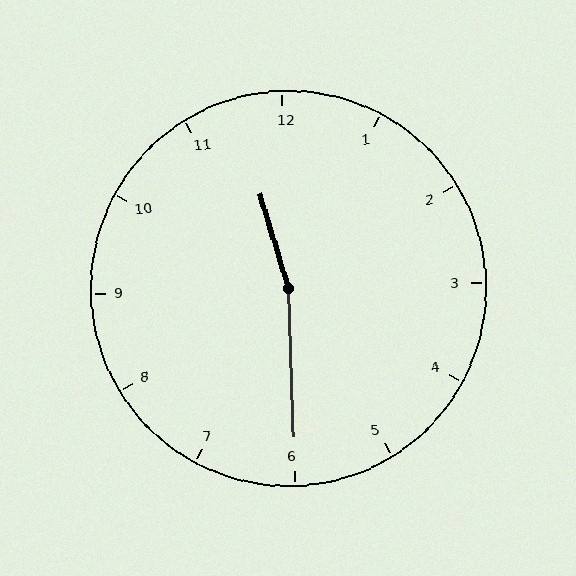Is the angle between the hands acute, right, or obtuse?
It is obtuse.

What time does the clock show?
11:30.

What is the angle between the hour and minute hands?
Approximately 165 degrees.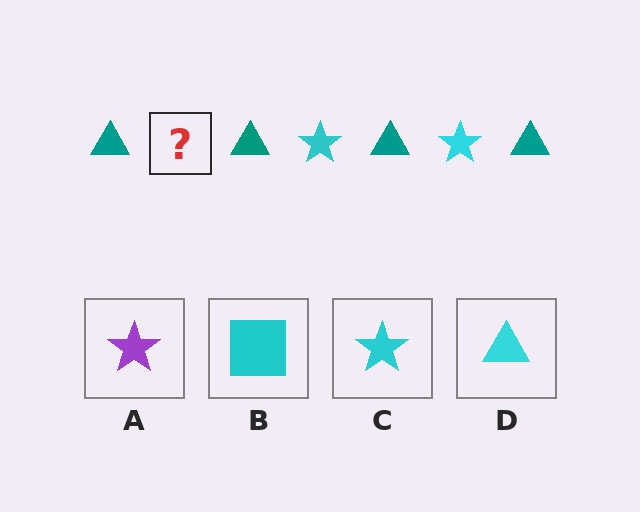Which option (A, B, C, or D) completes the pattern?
C.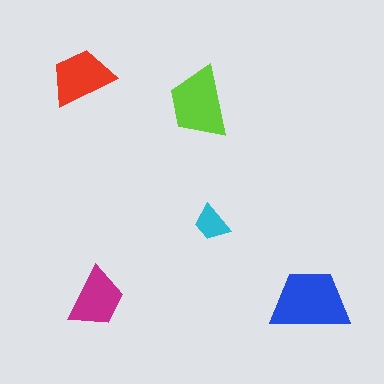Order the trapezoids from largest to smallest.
the blue one, the lime one, the red one, the magenta one, the cyan one.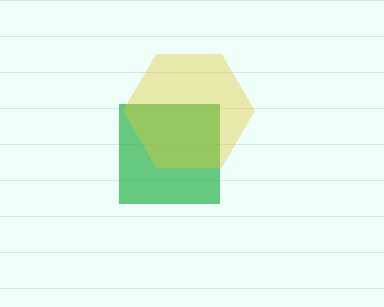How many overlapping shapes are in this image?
There are 2 overlapping shapes in the image.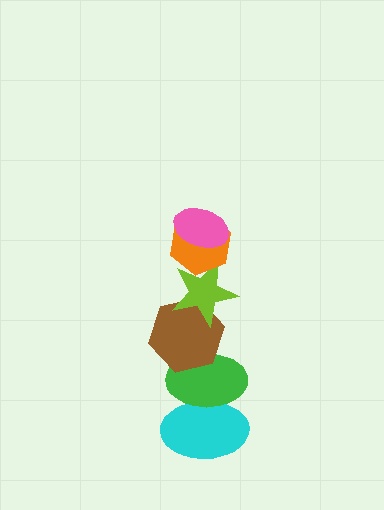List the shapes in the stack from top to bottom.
From top to bottom: the pink ellipse, the orange hexagon, the lime star, the brown hexagon, the green ellipse, the cyan ellipse.